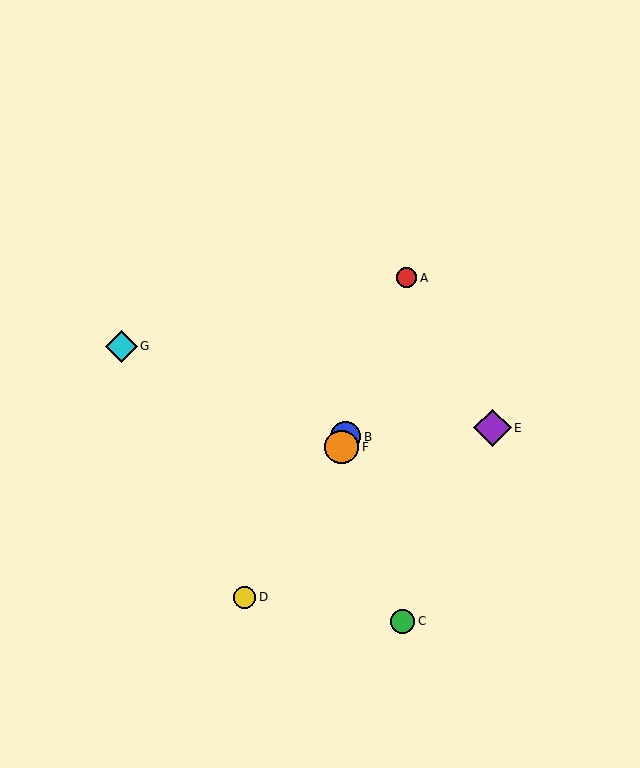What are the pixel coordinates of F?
Object F is at (342, 447).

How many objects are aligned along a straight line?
3 objects (A, B, F) are aligned along a straight line.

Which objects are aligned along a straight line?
Objects A, B, F are aligned along a straight line.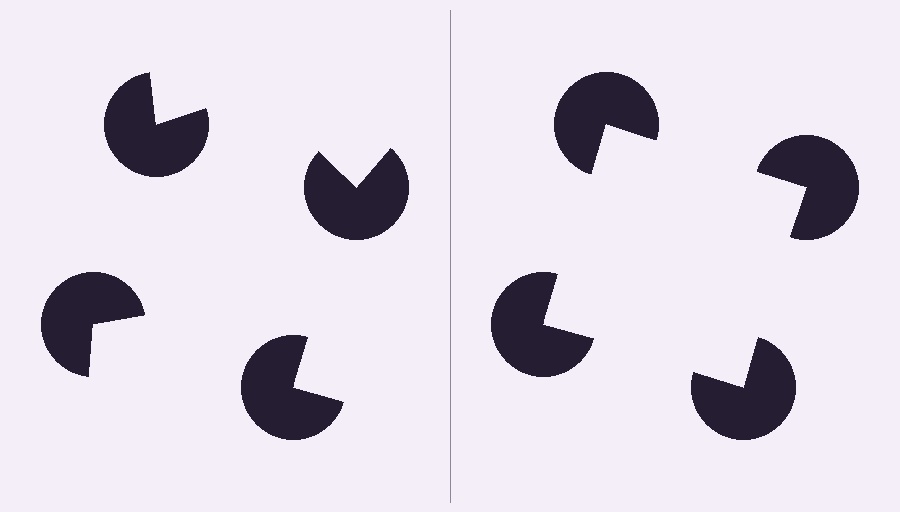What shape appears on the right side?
An illusory square.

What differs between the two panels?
The pac-man discs are positioned identically on both sides; only the wedge orientations differ. On the right they align to a square; on the left they are misaligned.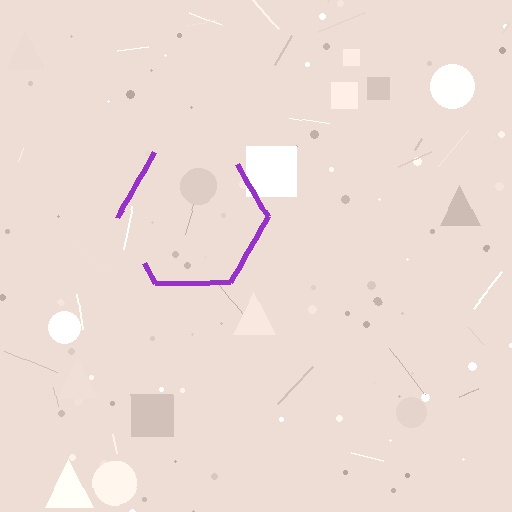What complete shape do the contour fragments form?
The contour fragments form a hexagon.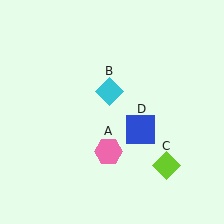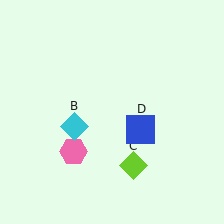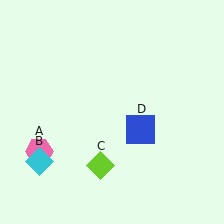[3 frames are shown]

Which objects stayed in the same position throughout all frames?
Blue square (object D) remained stationary.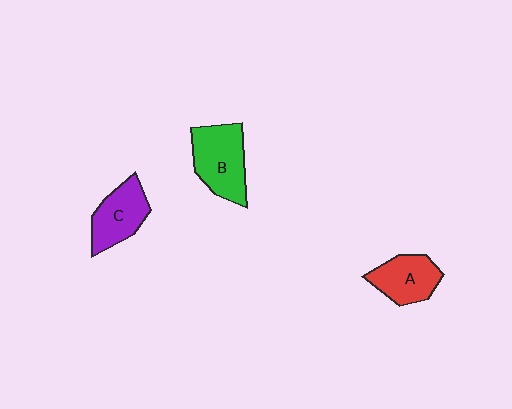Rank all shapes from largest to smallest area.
From largest to smallest: B (green), C (purple), A (red).